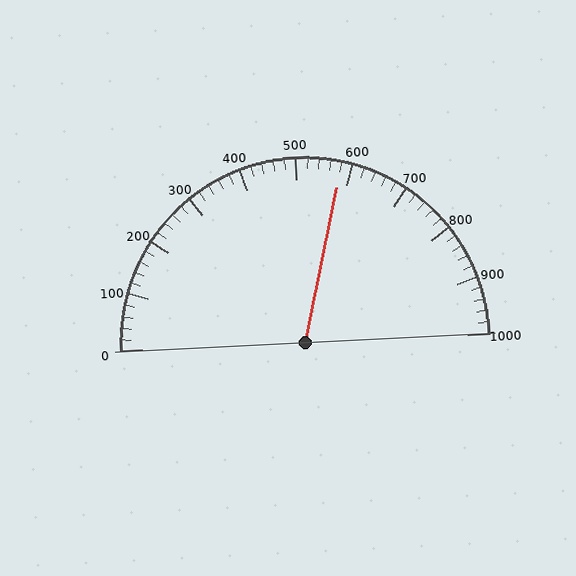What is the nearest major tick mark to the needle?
The nearest major tick mark is 600.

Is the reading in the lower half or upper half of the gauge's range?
The reading is in the upper half of the range (0 to 1000).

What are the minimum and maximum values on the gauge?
The gauge ranges from 0 to 1000.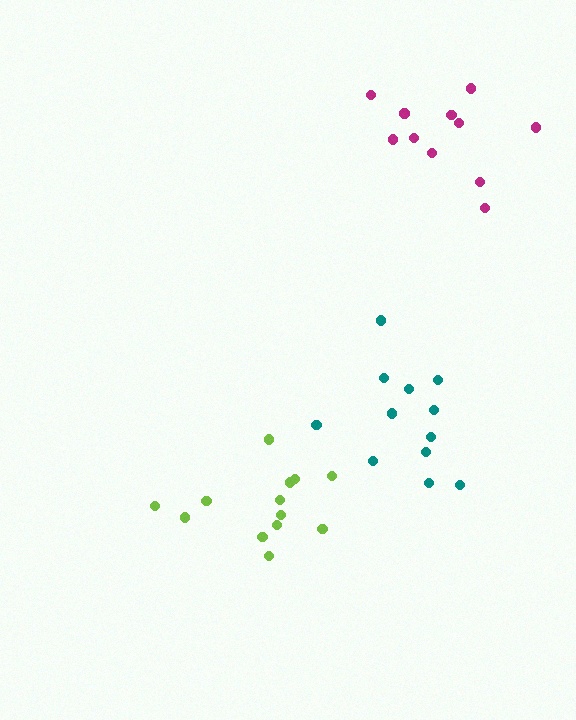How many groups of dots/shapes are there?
There are 3 groups.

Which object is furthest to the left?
The lime cluster is leftmost.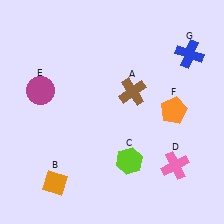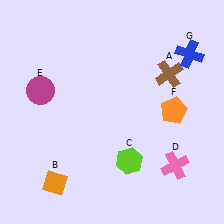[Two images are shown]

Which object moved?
The brown cross (A) moved right.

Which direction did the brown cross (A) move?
The brown cross (A) moved right.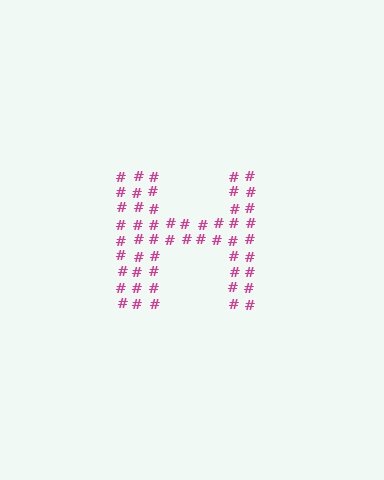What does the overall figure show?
The overall figure shows the letter H.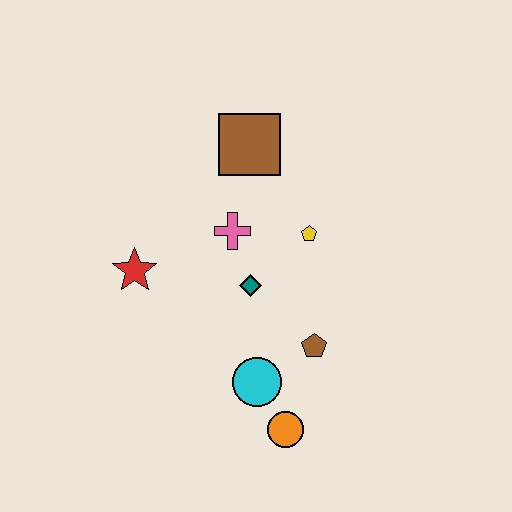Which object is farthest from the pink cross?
The orange circle is farthest from the pink cross.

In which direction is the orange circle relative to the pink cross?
The orange circle is below the pink cross.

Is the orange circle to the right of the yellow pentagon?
No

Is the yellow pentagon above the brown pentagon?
Yes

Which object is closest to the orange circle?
The cyan circle is closest to the orange circle.